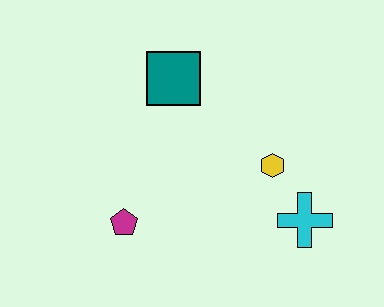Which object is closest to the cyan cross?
The yellow hexagon is closest to the cyan cross.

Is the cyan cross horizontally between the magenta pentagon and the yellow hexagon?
No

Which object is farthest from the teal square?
The cyan cross is farthest from the teal square.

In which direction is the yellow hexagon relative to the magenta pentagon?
The yellow hexagon is to the right of the magenta pentagon.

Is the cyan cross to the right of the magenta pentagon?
Yes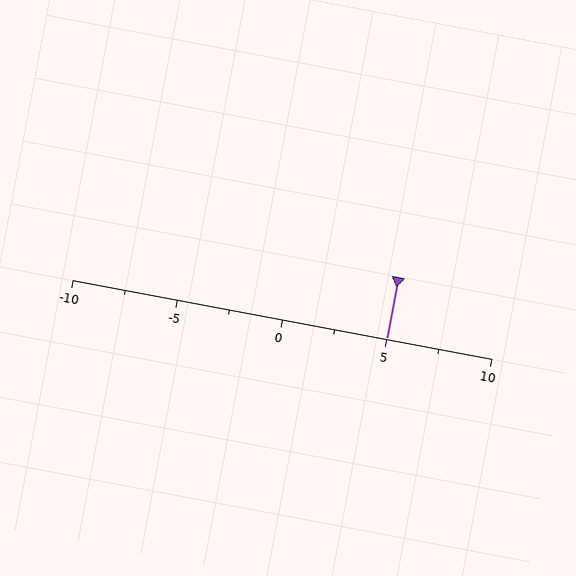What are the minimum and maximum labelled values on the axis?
The axis runs from -10 to 10.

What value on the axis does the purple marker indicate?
The marker indicates approximately 5.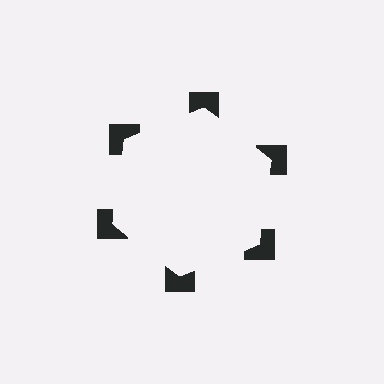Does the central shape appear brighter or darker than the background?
It typically appears slightly brighter than the background, even though no actual brightness change is drawn.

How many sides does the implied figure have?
6 sides.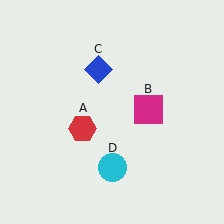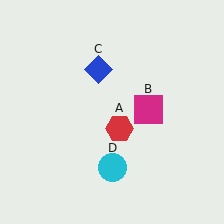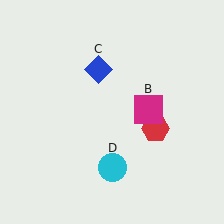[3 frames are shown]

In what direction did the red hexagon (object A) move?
The red hexagon (object A) moved right.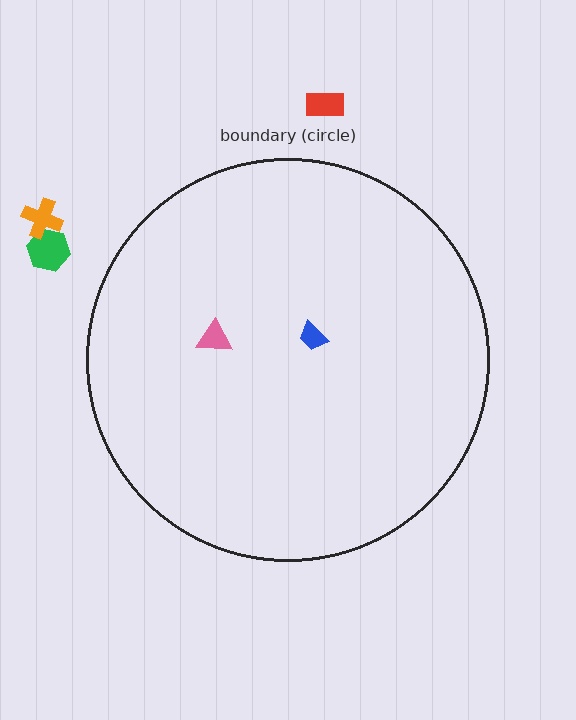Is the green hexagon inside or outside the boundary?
Outside.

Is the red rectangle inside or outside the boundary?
Outside.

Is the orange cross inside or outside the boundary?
Outside.